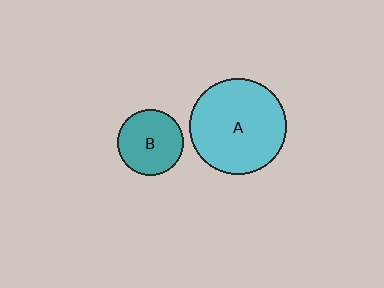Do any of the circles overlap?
No, none of the circles overlap.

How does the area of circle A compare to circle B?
Approximately 2.2 times.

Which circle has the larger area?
Circle A (cyan).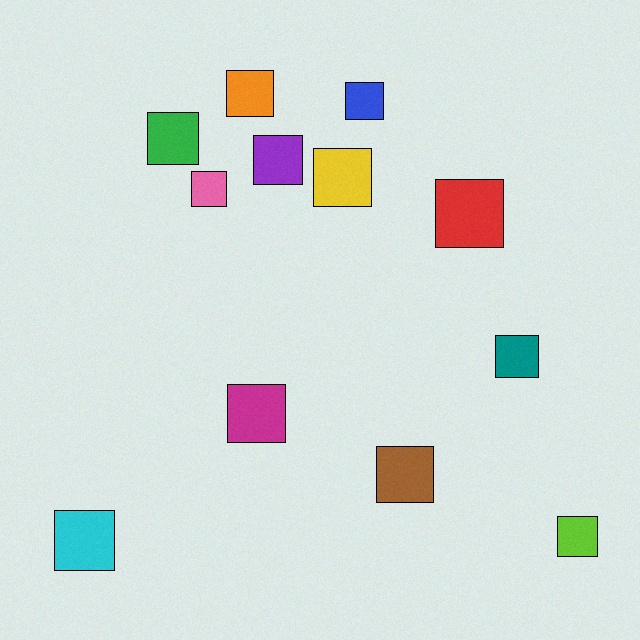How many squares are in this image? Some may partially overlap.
There are 12 squares.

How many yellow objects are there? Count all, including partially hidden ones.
There is 1 yellow object.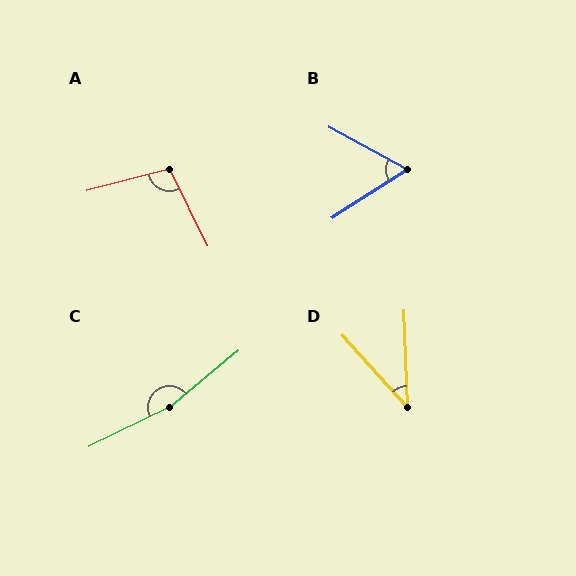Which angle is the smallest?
D, at approximately 40 degrees.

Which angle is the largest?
C, at approximately 166 degrees.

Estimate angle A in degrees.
Approximately 102 degrees.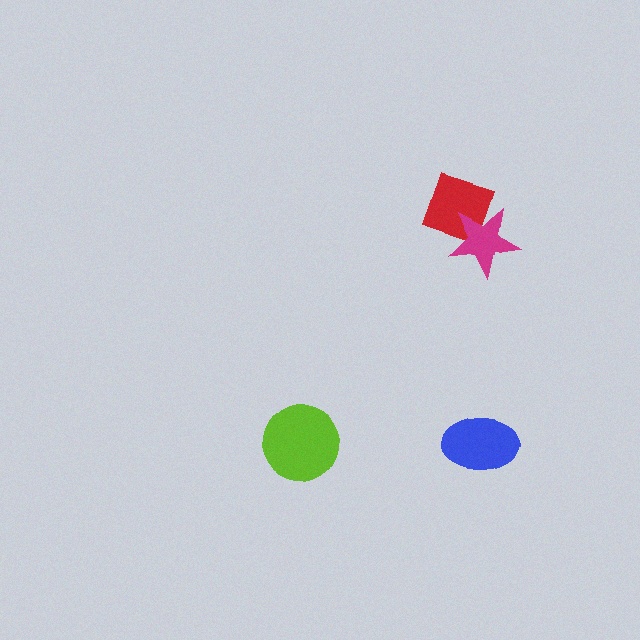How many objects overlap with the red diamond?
1 object overlaps with the red diamond.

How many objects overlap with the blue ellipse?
0 objects overlap with the blue ellipse.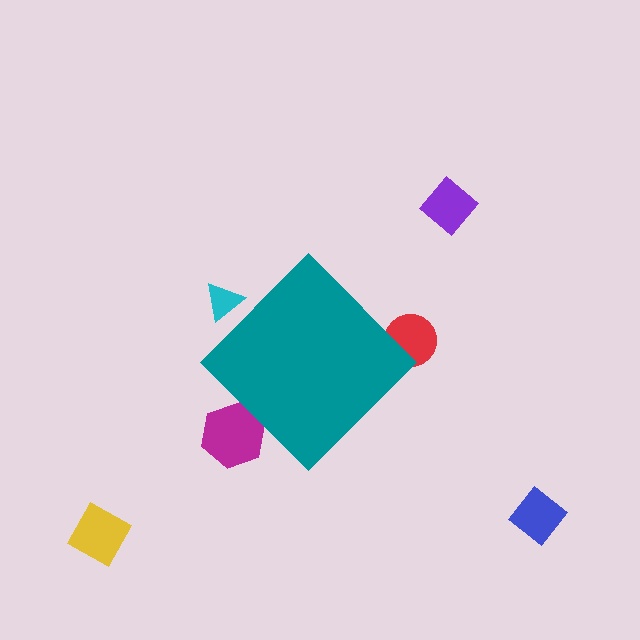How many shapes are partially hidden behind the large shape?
3 shapes are partially hidden.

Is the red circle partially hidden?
Yes, the red circle is partially hidden behind the teal diamond.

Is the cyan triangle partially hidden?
Yes, the cyan triangle is partially hidden behind the teal diamond.